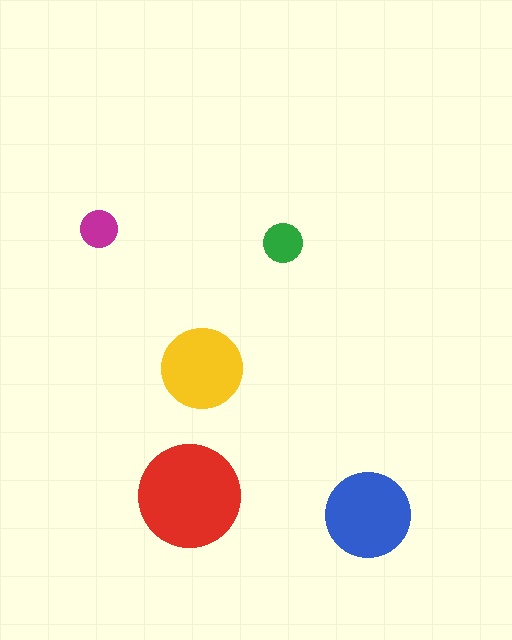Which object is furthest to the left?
The magenta circle is leftmost.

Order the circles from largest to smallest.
the red one, the blue one, the yellow one, the green one, the magenta one.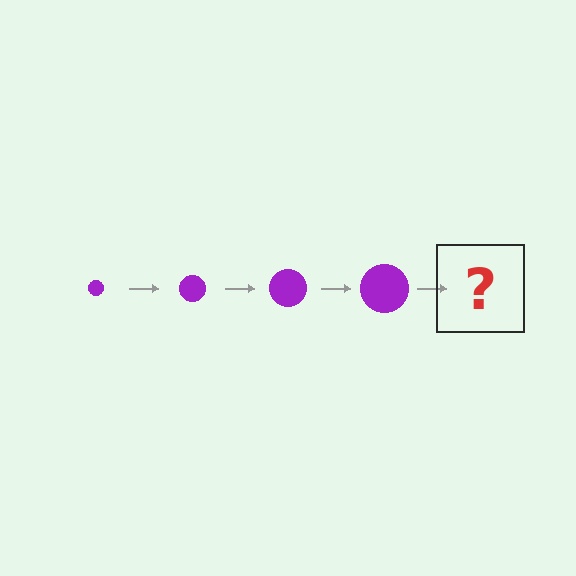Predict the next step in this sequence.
The next step is a purple circle, larger than the previous one.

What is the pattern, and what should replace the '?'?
The pattern is that the circle gets progressively larger each step. The '?' should be a purple circle, larger than the previous one.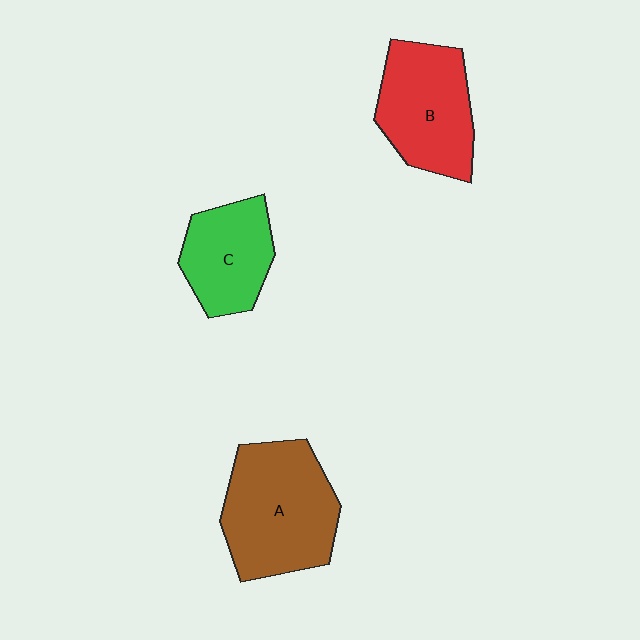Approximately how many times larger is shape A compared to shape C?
Approximately 1.5 times.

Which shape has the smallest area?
Shape C (green).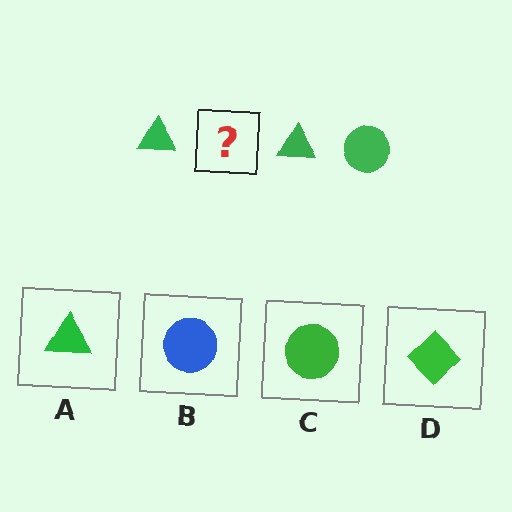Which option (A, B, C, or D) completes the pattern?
C.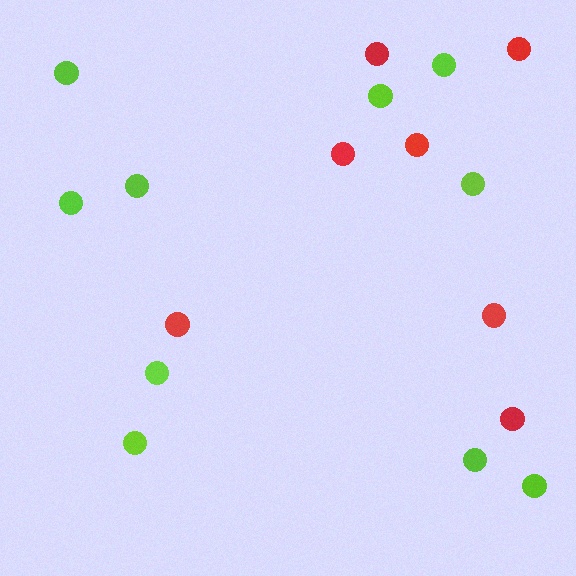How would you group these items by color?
There are 2 groups: one group of lime circles (10) and one group of red circles (7).